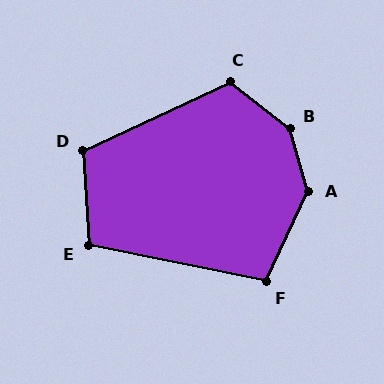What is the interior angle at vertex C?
Approximately 117 degrees (obtuse).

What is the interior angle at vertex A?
Approximately 138 degrees (obtuse).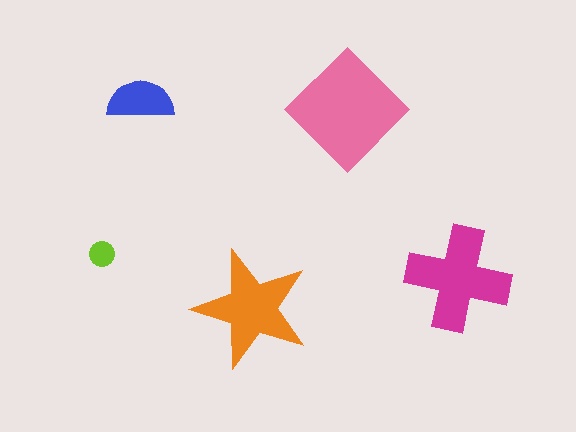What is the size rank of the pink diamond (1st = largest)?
1st.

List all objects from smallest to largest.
The lime circle, the blue semicircle, the orange star, the magenta cross, the pink diamond.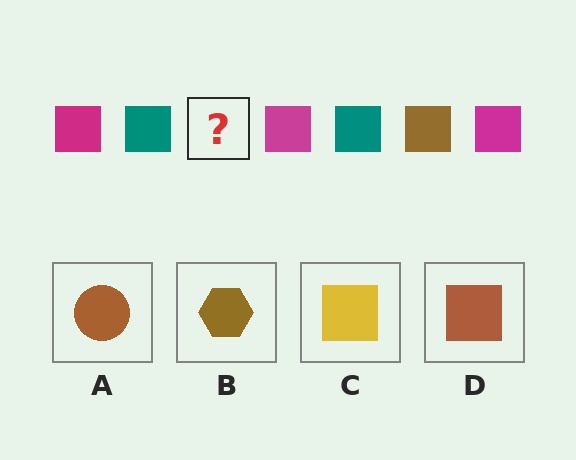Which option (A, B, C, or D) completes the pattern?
D.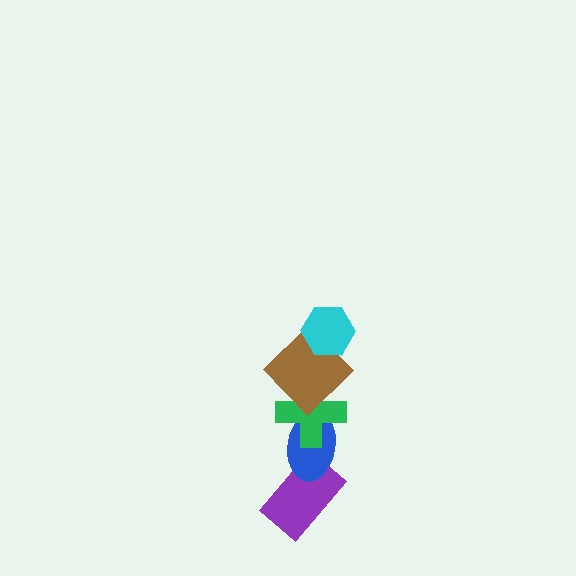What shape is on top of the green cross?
The brown diamond is on top of the green cross.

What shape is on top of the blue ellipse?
The green cross is on top of the blue ellipse.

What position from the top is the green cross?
The green cross is 3rd from the top.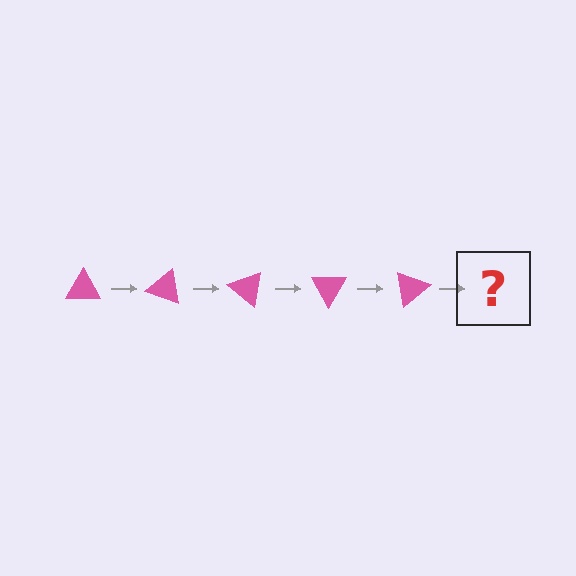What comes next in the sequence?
The next element should be a pink triangle rotated 100 degrees.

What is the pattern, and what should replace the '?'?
The pattern is that the triangle rotates 20 degrees each step. The '?' should be a pink triangle rotated 100 degrees.